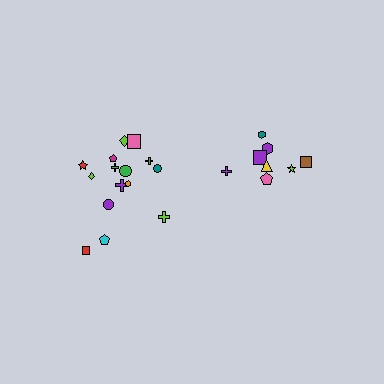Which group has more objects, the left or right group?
The left group.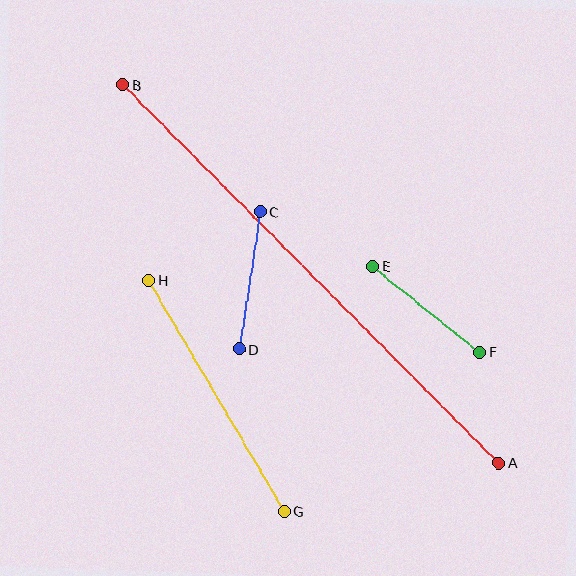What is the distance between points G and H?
The distance is approximately 268 pixels.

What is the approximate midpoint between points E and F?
The midpoint is at approximately (426, 309) pixels.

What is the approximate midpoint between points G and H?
The midpoint is at approximately (217, 396) pixels.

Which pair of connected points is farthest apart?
Points A and B are farthest apart.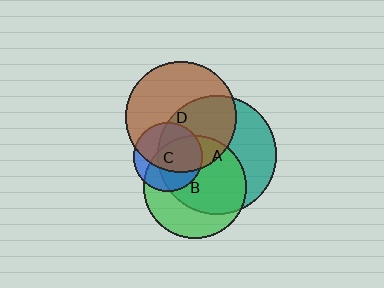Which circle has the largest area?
Circle A (teal).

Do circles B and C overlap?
Yes.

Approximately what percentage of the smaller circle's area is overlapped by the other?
Approximately 65%.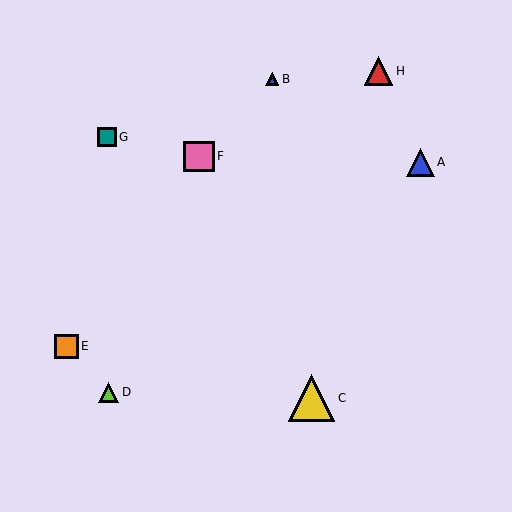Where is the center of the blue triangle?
The center of the blue triangle is at (272, 79).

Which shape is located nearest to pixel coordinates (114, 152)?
The teal square (labeled G) at (107, 137) is nearest to that location.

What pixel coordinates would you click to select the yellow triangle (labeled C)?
Click at (311, 398) to select the yellow triangle C.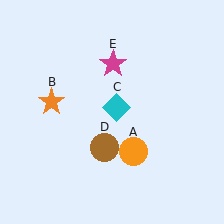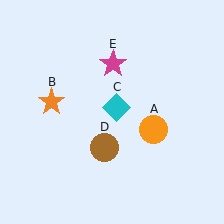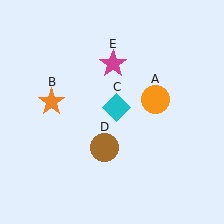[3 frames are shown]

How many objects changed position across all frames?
1 object changed position: orange circle (object A).